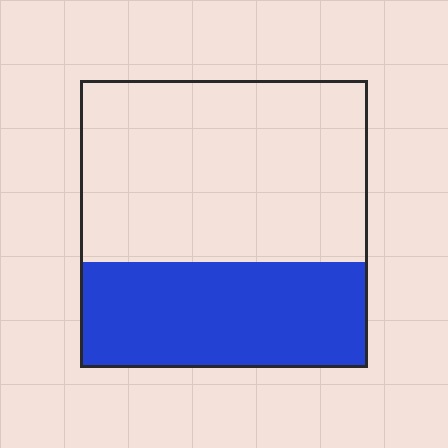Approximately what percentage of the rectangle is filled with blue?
Approximately 35%.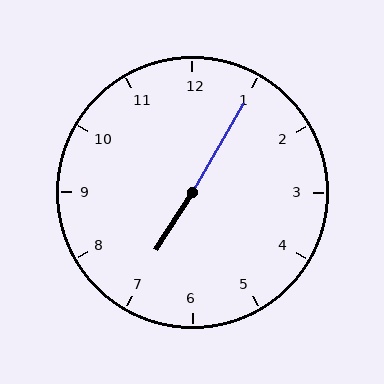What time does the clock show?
7:05.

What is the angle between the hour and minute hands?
Approximately 178 degrees.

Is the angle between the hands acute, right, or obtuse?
It is obtuse.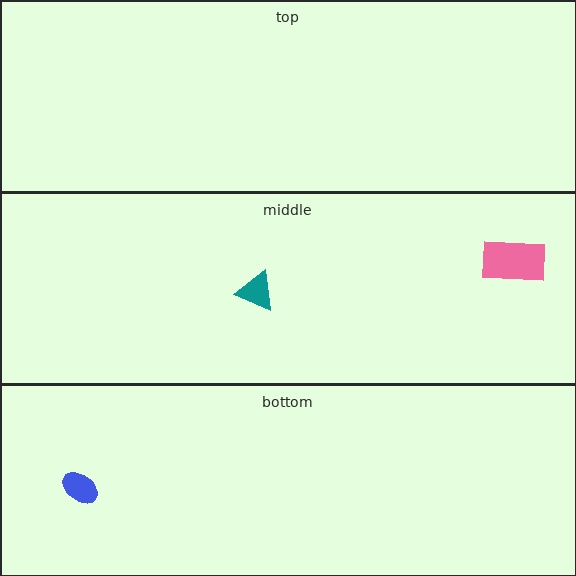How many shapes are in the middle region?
2.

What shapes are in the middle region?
The teal triangle, the pink rectangle.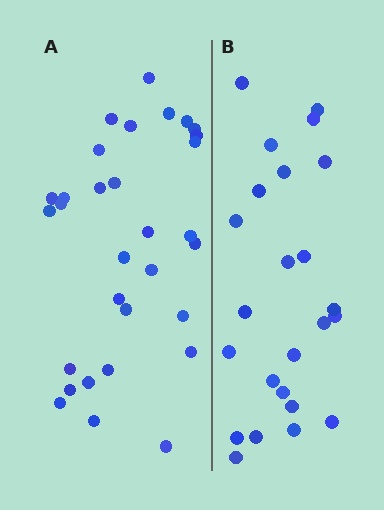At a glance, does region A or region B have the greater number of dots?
Region A (the left region) has more dots.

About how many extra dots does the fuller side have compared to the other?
Region A has roughly 8 or so more dots than region B.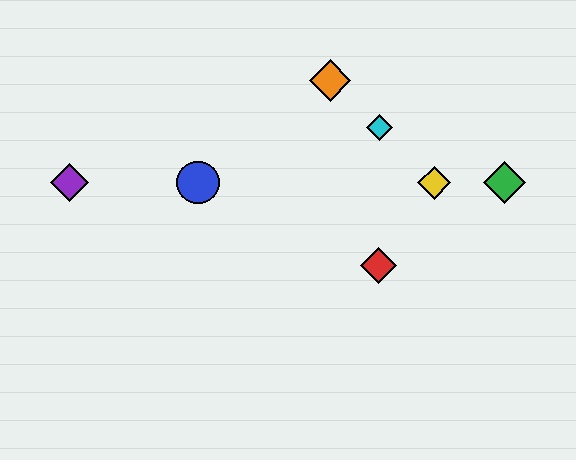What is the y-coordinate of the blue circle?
The blue circle is at y≈183.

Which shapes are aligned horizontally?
The blue circle, the green diamond, the yellow diamond, the purple diamond are aligned horizontally.